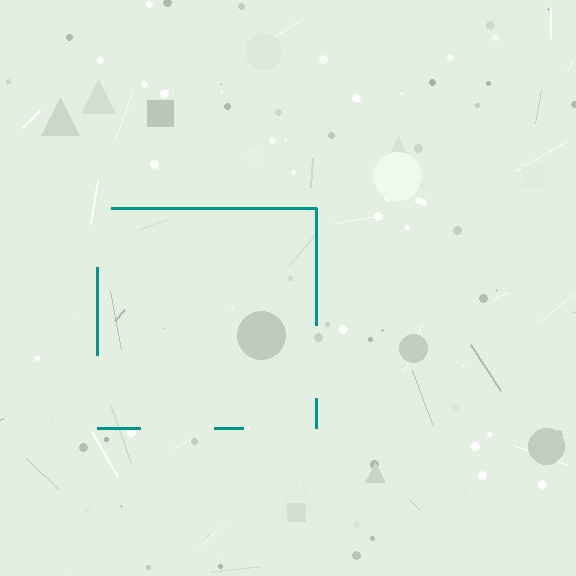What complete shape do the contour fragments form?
The contour fragments form a square.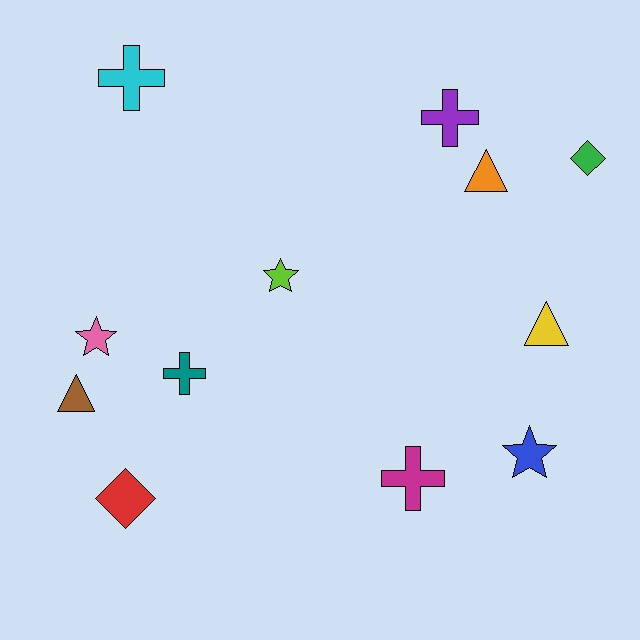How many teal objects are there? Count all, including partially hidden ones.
There is 1 teal object.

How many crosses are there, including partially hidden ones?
There are 4 crosses.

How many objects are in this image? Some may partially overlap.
There are 12 objects.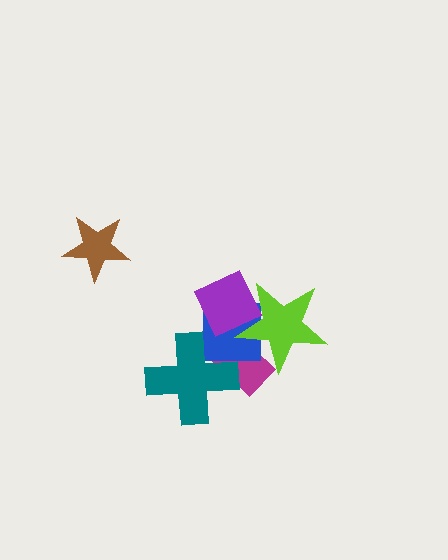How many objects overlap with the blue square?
4 objects overlap with the blue square.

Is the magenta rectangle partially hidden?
Yes, it is partially covered by another shape.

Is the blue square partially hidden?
Yes, it is partially covered by another shape.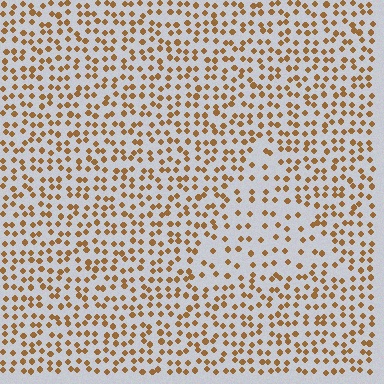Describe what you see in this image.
The image contains small brown elements arranged at two different densities. A triangle-shaped region is visible where the elements are less densely packed than the surrounding area.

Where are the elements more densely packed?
The elements are more densely packed outside the triangle boundary.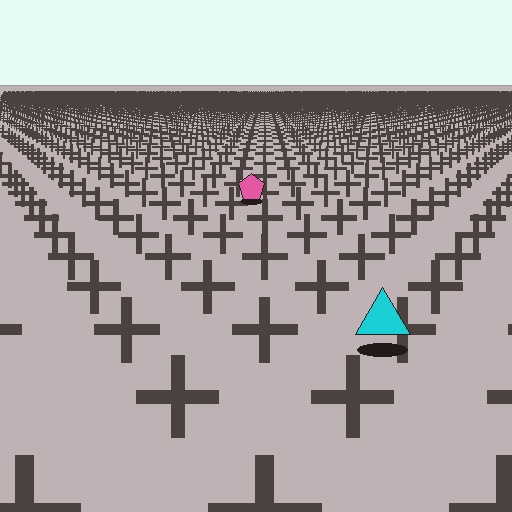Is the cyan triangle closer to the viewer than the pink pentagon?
Yes. The cyan triangle is closer — you can tell from the texture gradient: the ground texture is coarser near it.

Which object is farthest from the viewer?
The pink pentagon is farthest from the viewer. It appears smaller and the ground texture around it is denser.